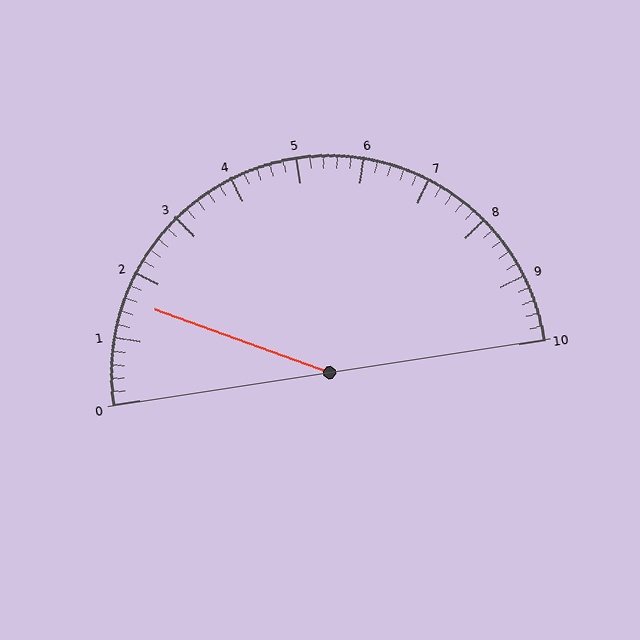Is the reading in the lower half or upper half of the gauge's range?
The reading is in the lower half of the range (0 to 10).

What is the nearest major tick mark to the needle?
The nearest major tick mark is 2.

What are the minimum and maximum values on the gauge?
The gauge ranges from 0 to 10.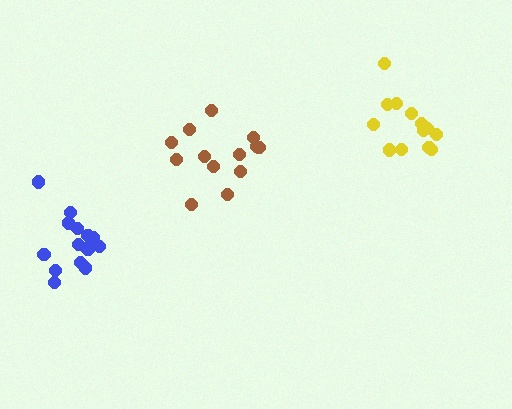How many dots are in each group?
Group 1: 13 dots, Group 2: 13 dots, Group 3: 15 dots (41 total).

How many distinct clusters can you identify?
There are 3 distinct clusters.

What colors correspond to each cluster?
The clusters are colored: brown, yellow, blue.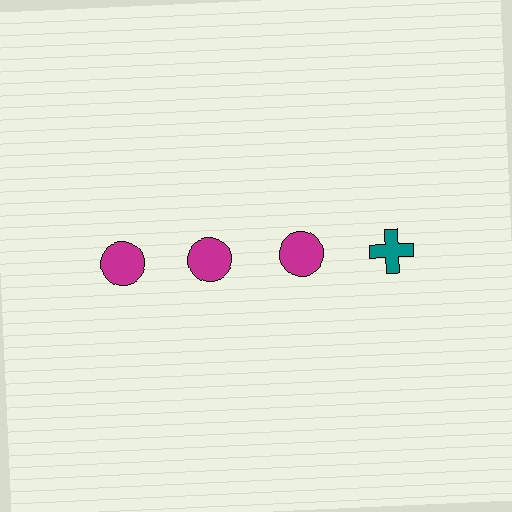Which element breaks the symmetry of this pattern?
The teal cross in the top row, second from right column breaks the symmetry. All other shapes are magenta circles.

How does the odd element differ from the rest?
It differs in both color (teal instead of magenta) and shape (cross instead of circle).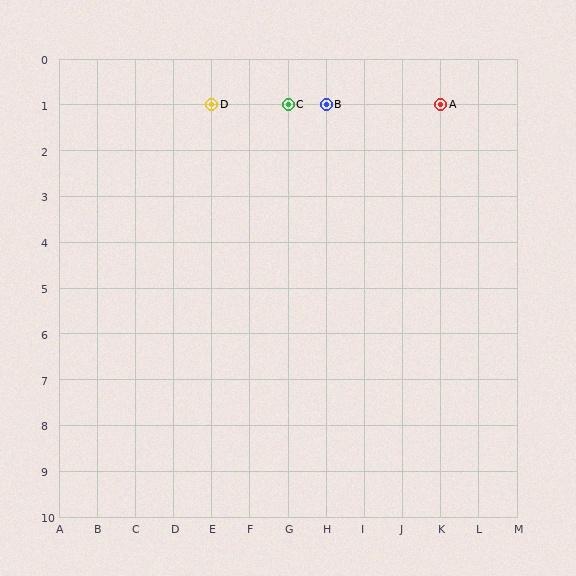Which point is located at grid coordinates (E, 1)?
Point D is at (E, 1).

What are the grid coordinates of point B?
Point B is at grid coordinates (H, 1).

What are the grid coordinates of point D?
Point D is at grid coordinates (E, 1).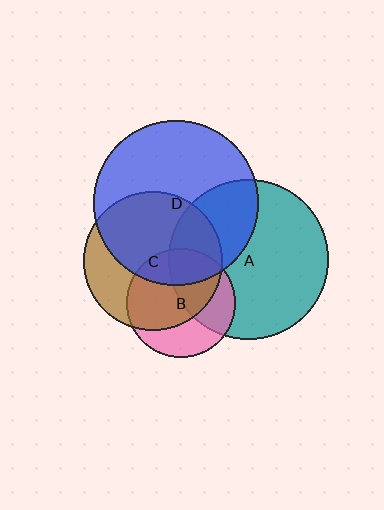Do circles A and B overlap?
Yes.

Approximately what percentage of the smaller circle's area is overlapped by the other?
Approximately 40%.